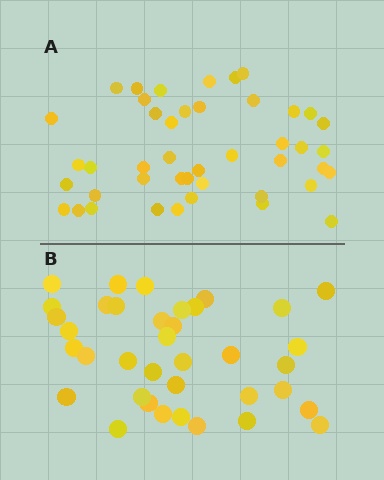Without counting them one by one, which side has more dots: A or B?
Region A (the top region) has more dots.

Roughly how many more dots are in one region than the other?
Region A has roughly 8 or so more dots than region B.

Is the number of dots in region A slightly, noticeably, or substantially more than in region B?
Region A has only slightly more — the two regions are fairly close. The ratio is roughly 1.2 to 1.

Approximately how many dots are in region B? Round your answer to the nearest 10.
About 40 dots. (The exact count is 37, which rounds to 40.)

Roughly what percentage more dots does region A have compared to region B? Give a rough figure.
About 20% more.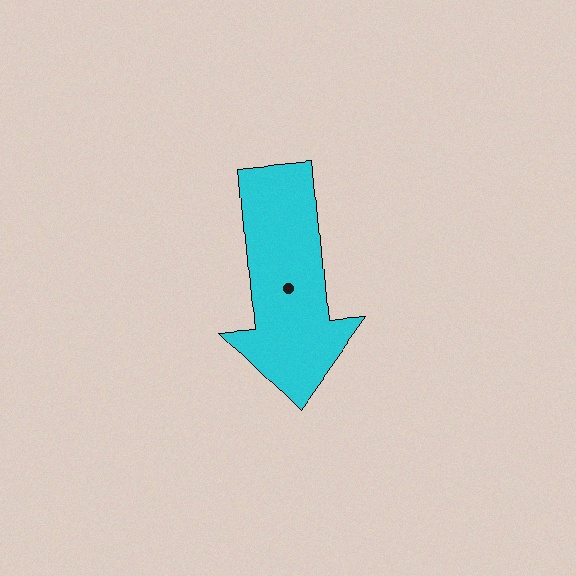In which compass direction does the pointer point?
South.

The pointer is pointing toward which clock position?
Roughly 6 o'clock.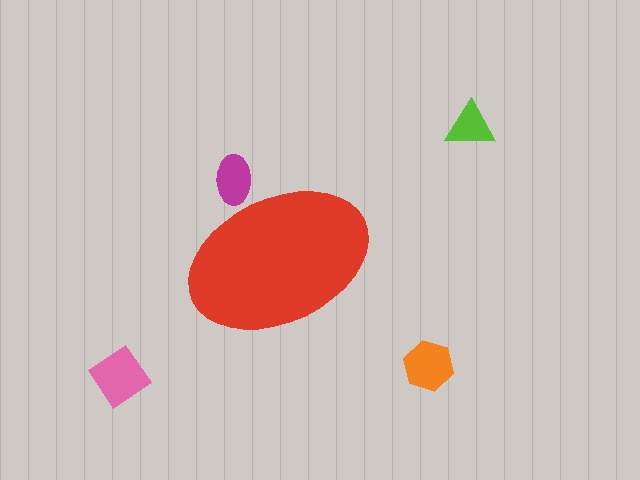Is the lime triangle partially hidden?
No, the lime triangle is fully visible.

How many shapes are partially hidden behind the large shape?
1 shape is partially hidden.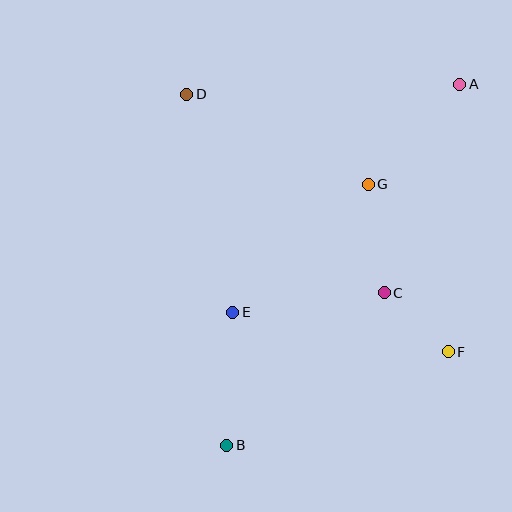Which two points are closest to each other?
Points C and F are closest to each other.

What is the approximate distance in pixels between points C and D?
The distance between C and D is approximately 280 pixels.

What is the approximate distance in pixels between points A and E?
The distance between A and E is approximately 322 pixels.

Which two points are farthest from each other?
Points A and B are farthest from each other.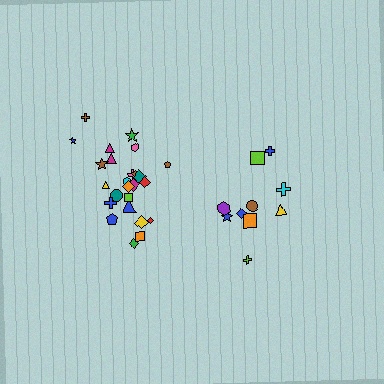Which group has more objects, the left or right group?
The left group.